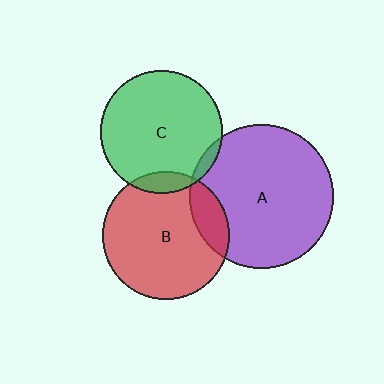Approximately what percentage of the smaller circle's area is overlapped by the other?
Approximately 10%.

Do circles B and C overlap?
Yes.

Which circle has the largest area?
Circle A (purple).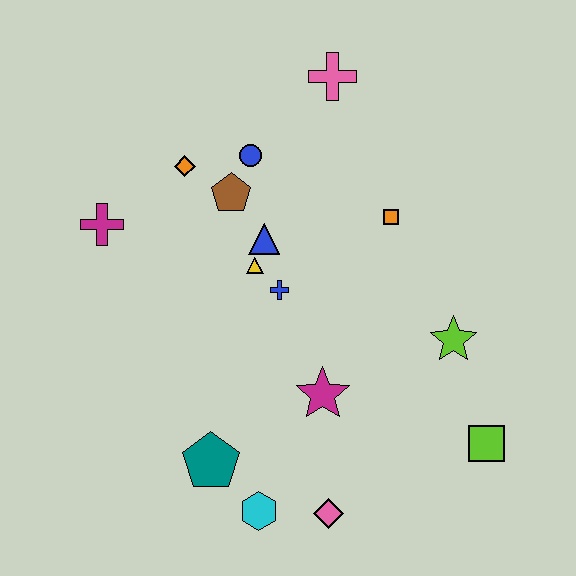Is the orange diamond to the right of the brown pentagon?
No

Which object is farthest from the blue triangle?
The lime square is farthest from the blue triangle.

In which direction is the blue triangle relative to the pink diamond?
The blue triangle is above the pink diamond.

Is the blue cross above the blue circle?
No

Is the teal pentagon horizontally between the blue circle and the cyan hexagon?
No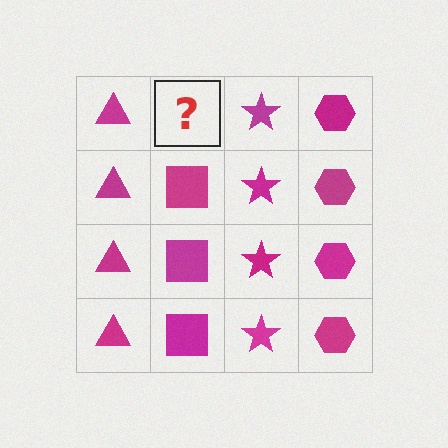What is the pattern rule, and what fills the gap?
The rule is that each column has a consistent shape. The gap should be filled with a magenta square.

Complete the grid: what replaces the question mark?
The question mark should be replaced with a magenta square.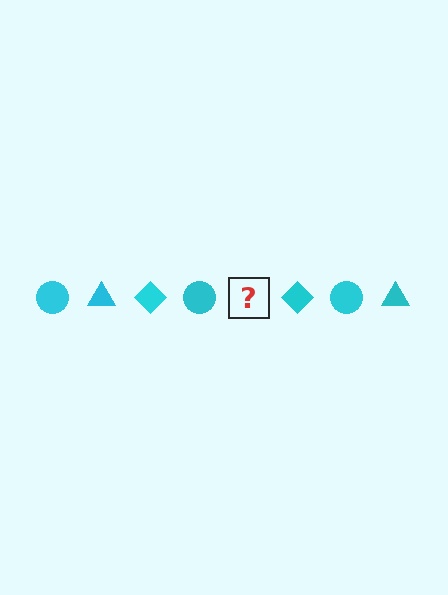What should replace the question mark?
The question mark should be replaced with a cyan triangle.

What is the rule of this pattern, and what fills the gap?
The rule is that the pattern cycles through circle, triangle, diamond shapes in cyan. The gap should be filled with a cyan triangle.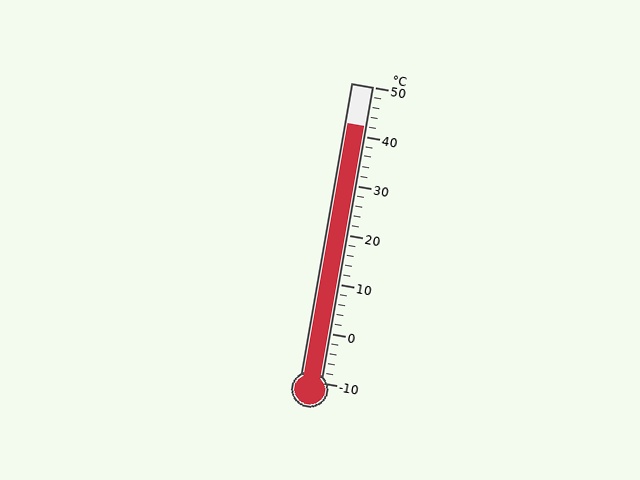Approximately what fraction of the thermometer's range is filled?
The thermometer is filled to approximately 85% of its range.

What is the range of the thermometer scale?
The thermometer scale ranges from -10°C to 50°C.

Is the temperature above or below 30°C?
The temperature is above 30°C.